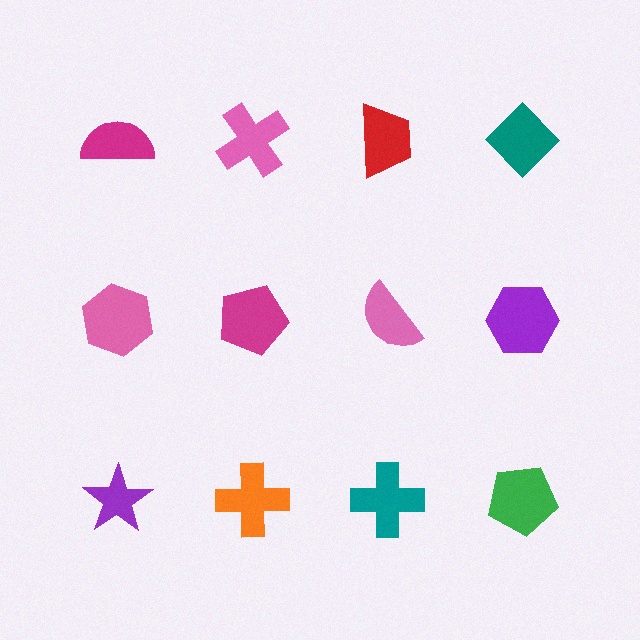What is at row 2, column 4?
A purple hexagon.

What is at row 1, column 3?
A red trapezoid.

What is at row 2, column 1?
A pink hexagon.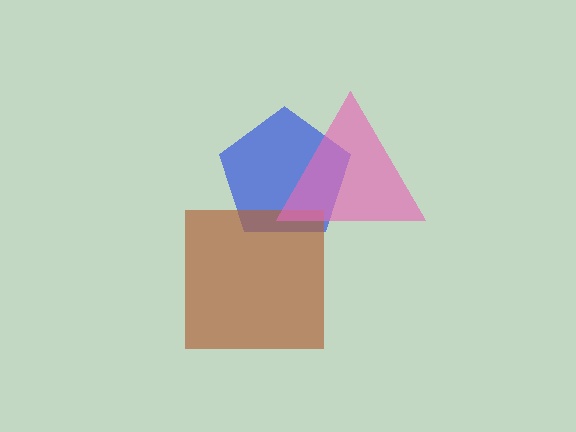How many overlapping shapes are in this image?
There are 3 overlapping shapes in the image.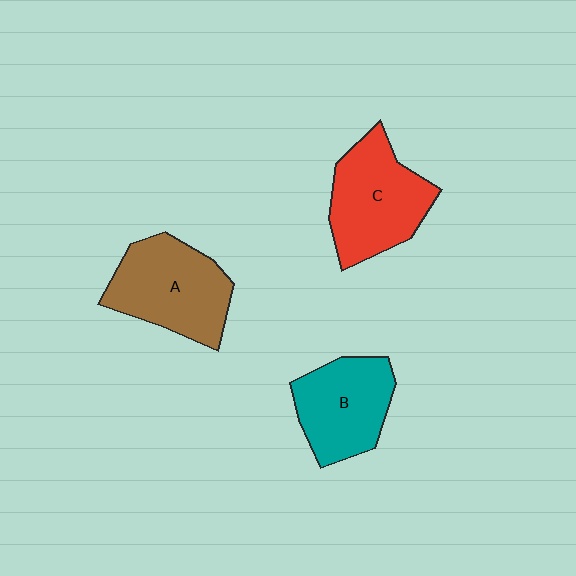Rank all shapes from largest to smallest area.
From largest to smallest: A (brown), C (red), B (teal).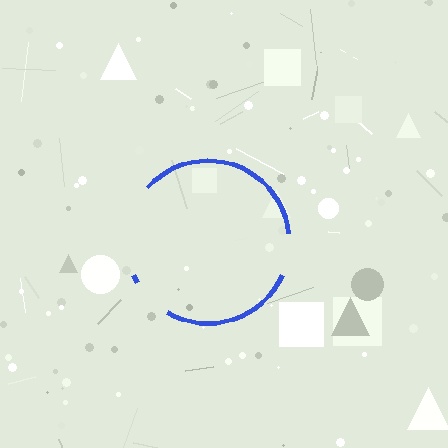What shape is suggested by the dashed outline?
The dashed outline suggests a circle.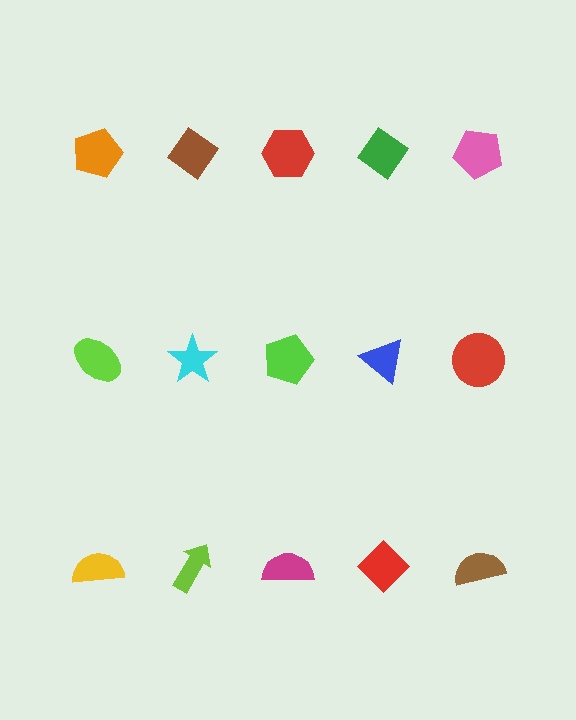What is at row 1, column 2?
A brown diamond.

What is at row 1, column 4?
A green diamond.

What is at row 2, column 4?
A blue triangle.